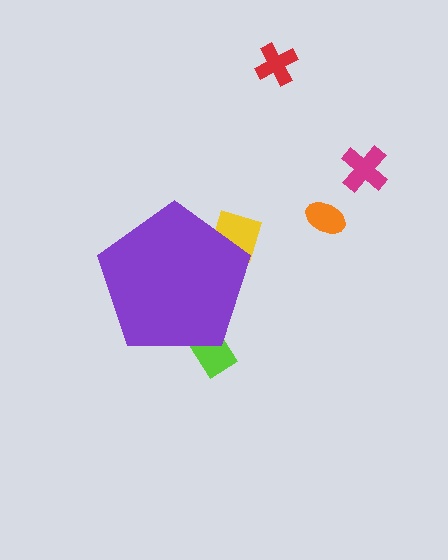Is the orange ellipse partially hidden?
No, the orange ellipse is fully visible.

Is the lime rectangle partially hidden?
Yes, the lime rectangle is partially hidden behind the purple pentagon.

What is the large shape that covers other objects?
A purple pentagon.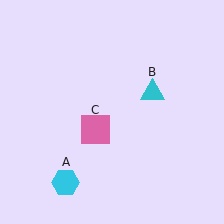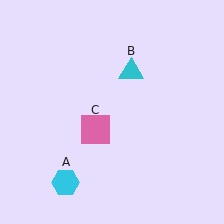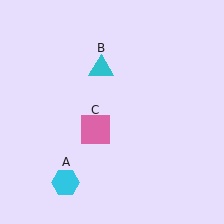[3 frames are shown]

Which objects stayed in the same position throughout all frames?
Cyan hexagon (object A) and pink square (object C) remained stationary.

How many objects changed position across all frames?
1 object changed position: cyan triangle (object B).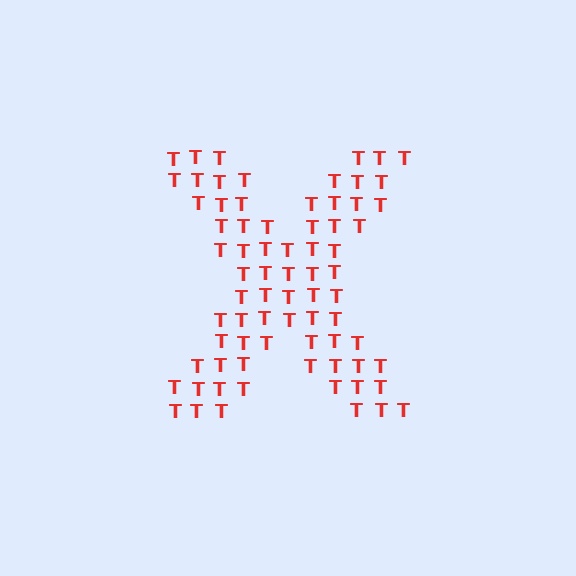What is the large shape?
The large shape is the letter X.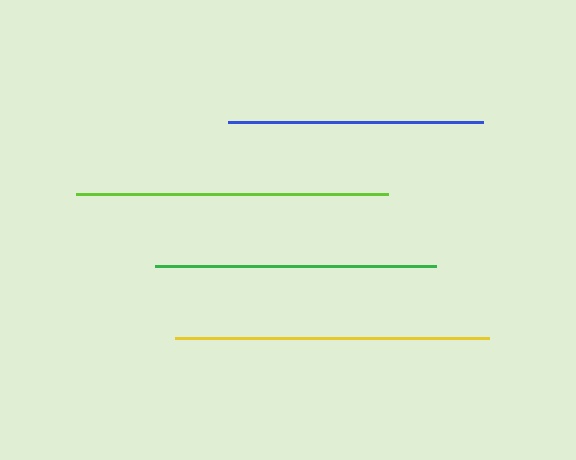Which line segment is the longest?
The yellow line is the longest at approximately 314 pixels.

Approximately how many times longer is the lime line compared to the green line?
The lime line is approximately 1.1 times the length of the green line.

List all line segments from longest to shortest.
From longest to shortest: yellow, lime, green, blue.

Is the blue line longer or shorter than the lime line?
The lime line is longer than the blue line.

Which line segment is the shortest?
The blue line is the shortest at approximately 255 pixels.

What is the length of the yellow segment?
The yellow segment is approximately 314 pixels long.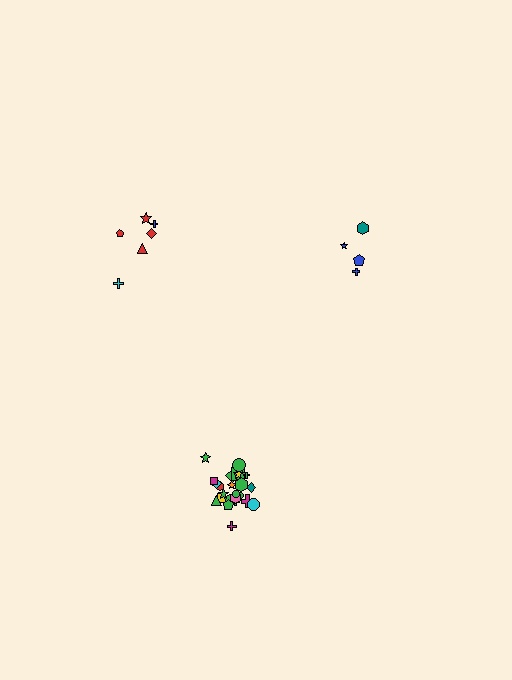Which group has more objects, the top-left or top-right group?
The top-left group.